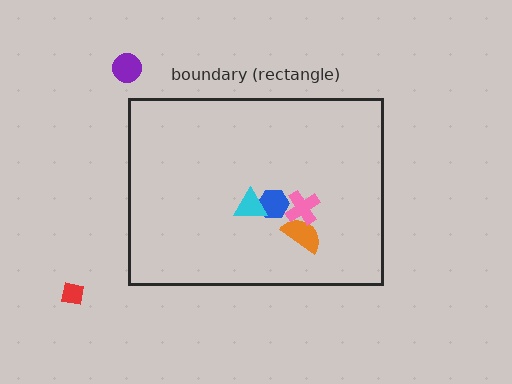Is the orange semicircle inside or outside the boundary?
Inside.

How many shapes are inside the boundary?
4 inside, 2 outside.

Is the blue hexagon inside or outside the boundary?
Inside.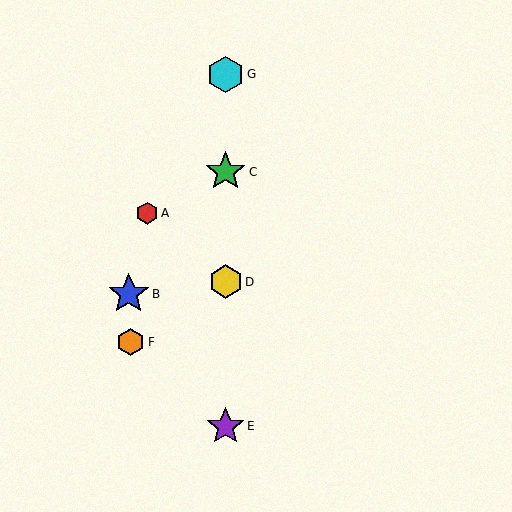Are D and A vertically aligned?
No, D is at x≈226 and A is at x≈147.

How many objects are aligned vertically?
4 objects (C, D, E, G) are aligned vertically.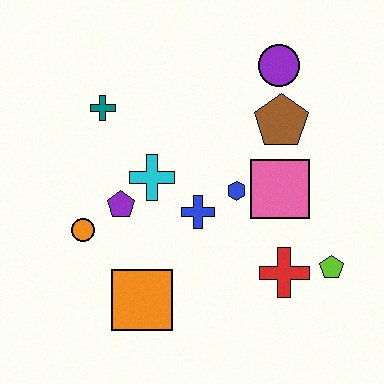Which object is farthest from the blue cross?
The purple circle is farthest from the blue cross.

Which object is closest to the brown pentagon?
The purple circle is closest to the brown pentagon.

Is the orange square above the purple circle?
No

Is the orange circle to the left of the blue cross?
Yes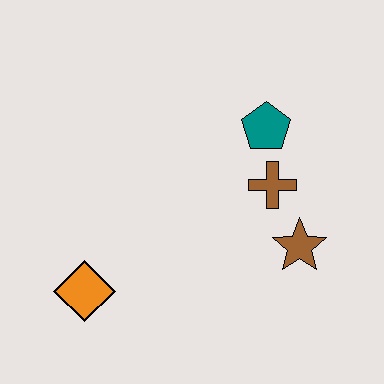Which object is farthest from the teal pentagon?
The orange diamond is farthest from the teal pentagon.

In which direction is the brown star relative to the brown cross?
The brown star is below the brown cross.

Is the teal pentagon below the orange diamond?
No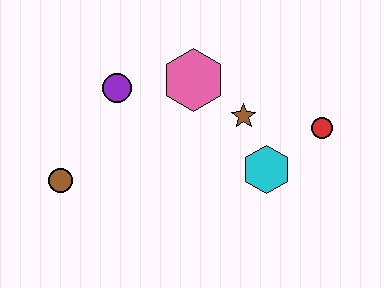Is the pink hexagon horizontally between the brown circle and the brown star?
Yes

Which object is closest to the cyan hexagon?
The brown star is closest to the cyan hexagon.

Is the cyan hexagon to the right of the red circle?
No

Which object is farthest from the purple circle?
The red circle is farthest from the purple circle.